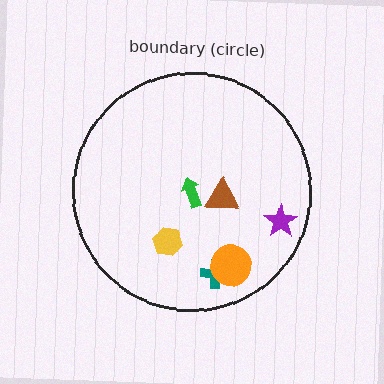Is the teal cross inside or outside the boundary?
Inside.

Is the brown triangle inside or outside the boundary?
Inside.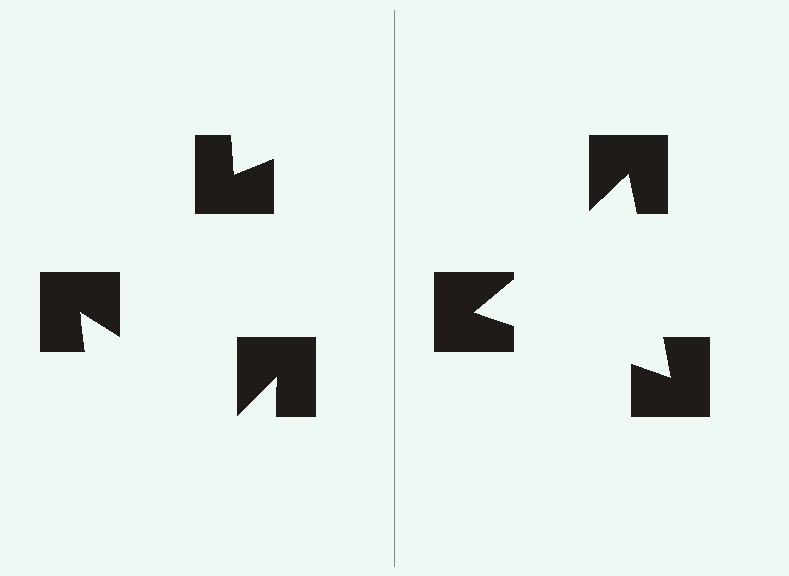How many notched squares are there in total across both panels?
6 — 3 on each side.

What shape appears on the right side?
An illusory triangle.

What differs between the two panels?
The notched squares are positioned identically on both sides; only the wedge orientations differ. On the right they align to a triangle; on the left they are misaligned.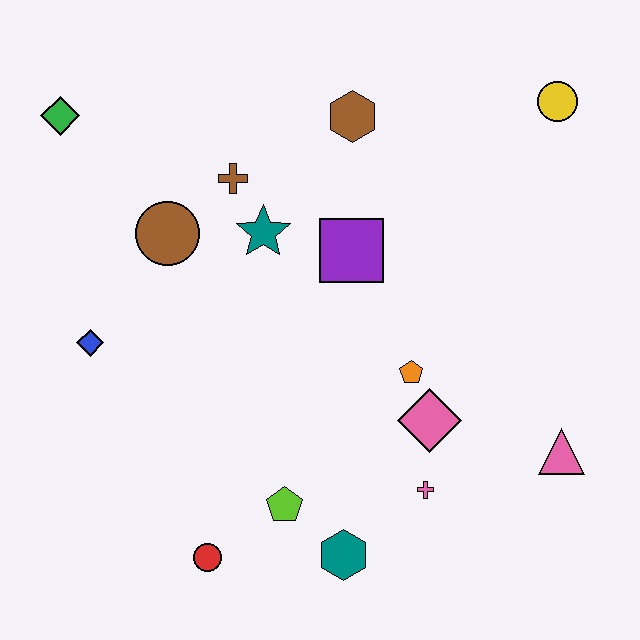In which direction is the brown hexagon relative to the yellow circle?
The brown hexagon is to the left of the yellow circle.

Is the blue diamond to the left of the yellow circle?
Yes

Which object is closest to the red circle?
The lime pentagon is closest to the red circle.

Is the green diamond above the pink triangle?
Yes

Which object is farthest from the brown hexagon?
The red circle is farthest from the brown hexagon.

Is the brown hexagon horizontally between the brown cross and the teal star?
No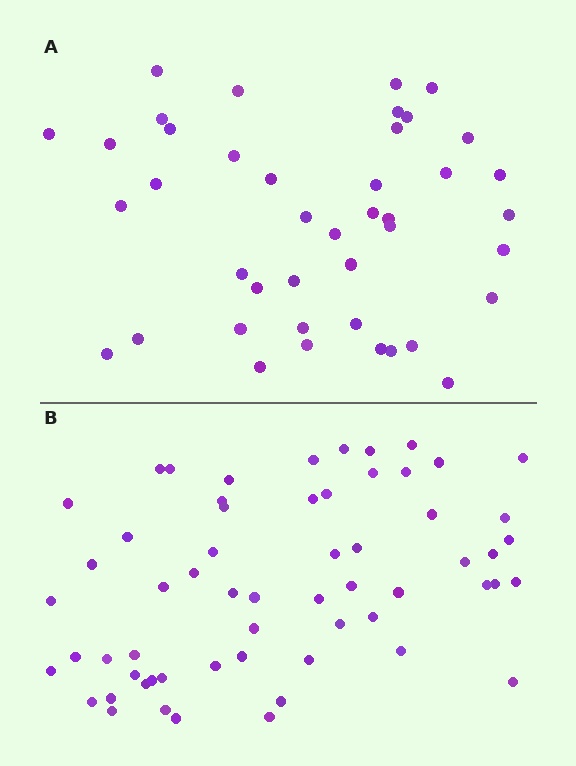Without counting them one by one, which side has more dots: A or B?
Region B (the bottom region) has more dots.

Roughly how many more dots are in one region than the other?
Region B has approximately 20 more dots than region A.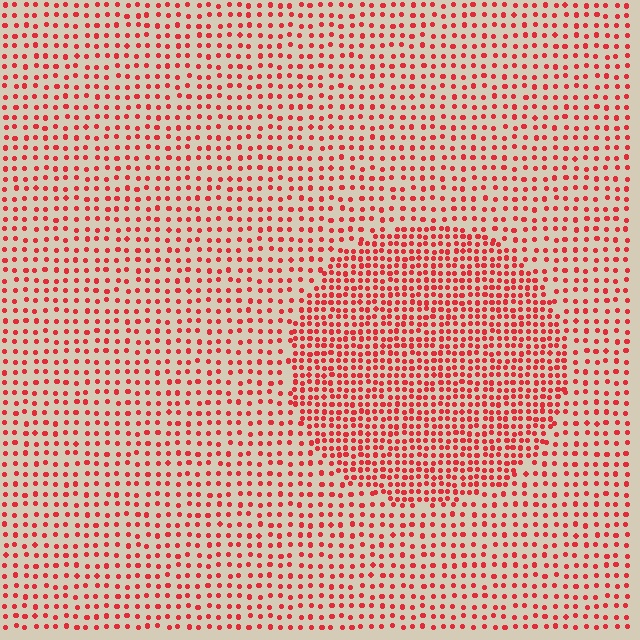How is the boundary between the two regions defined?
The boundary is defined by a change in element density (approximately 2.0x ratio). All elements are the same color, size, and shape.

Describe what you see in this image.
The image contains small red elements arranged at two different densities. A circle-shaped region is visible where the elements are more densely packed than the surrounding area.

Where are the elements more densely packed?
The elements are more densely packed inside the circle boundary.